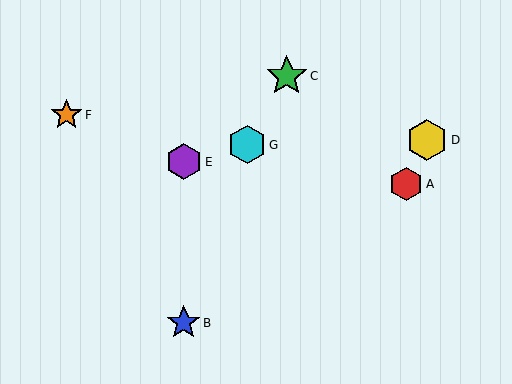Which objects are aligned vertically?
Objects B, E are aligned vertically.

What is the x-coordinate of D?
Object D is at x≈427.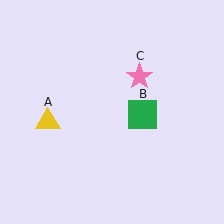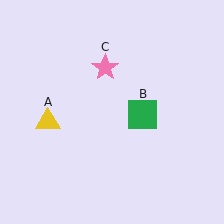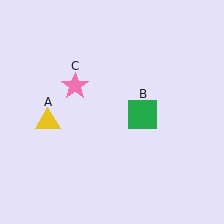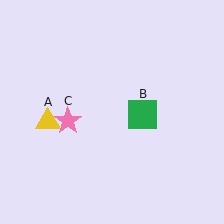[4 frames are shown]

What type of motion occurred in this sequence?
The pink star (object C) rotated counterclockwise around the center of the scene.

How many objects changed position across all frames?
1 object changed position: pink star (object C).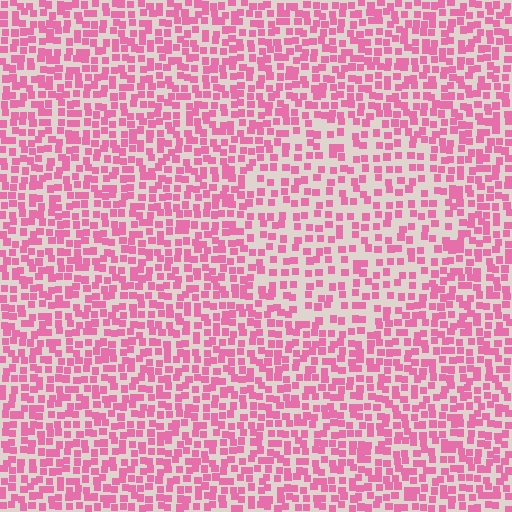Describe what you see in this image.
The image contains small pink elements arranged at two different densities. A circle-shaped region is visible where the elements are less densely packed than the surrounding area.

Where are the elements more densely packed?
The elements are more densely packed outside the circle boundary.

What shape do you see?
I see a circle.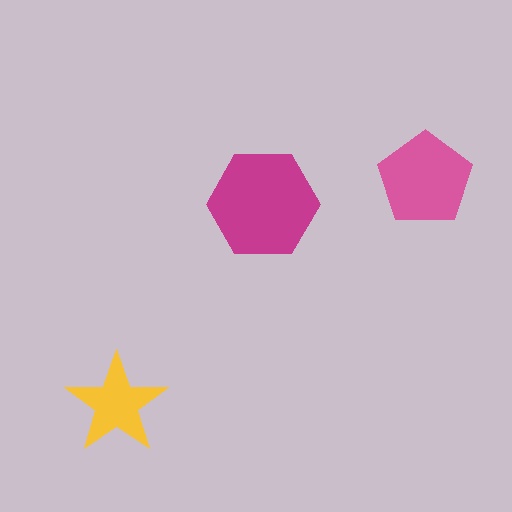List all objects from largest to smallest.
The magenta hexagon, the pink pentagon, the yellow star.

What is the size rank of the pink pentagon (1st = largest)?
2nd.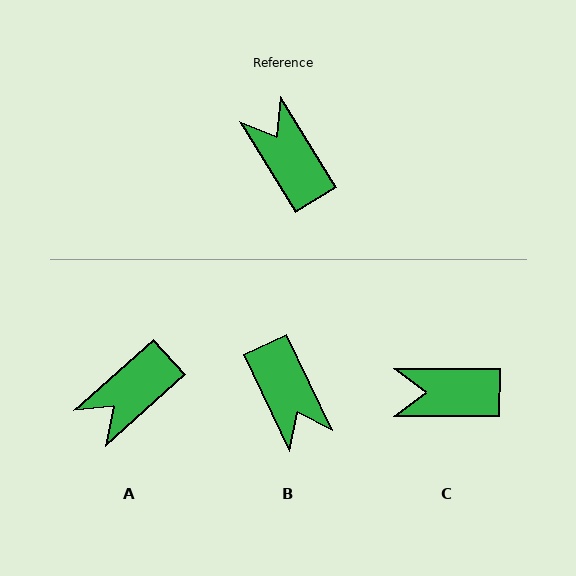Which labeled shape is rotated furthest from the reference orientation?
B, about 174 degrees away.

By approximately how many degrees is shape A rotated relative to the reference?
Approximately 101 degrees counter-clockwise.